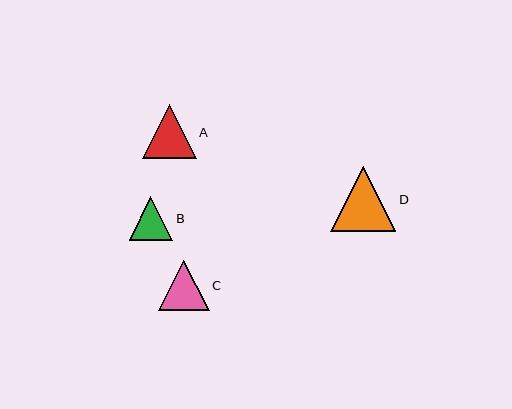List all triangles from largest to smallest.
From largest to smallest: D, A, C, B.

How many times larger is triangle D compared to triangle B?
Triangle D is approximately 1.5 times the size of triangle B.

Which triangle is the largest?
Triangle D is the largest with a size of approximately 65 pixels.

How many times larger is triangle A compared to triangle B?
Triangle A is approximately 1.2 times the size of triangle B.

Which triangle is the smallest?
Triangle B is the smallest with a size of approximately 43 pixels.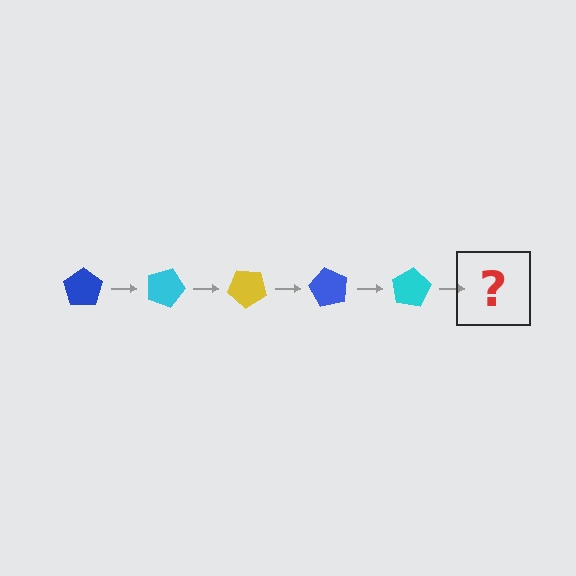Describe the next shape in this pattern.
It should be a yellow pentagon, rotated 100 degrees from the start.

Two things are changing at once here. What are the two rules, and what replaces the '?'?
The two rules are that it rotates 20 degrees each step and the color cycles through blue, cyan, and yellow. The '?' should be a yellow pentagon, rotated 100 degrees from the start.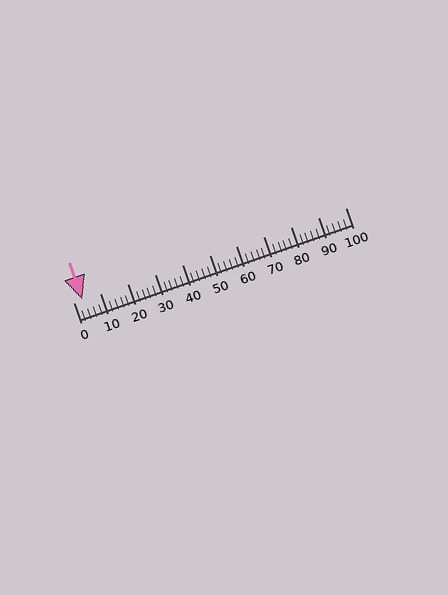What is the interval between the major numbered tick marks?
The major tick marks are spaced 10 units apart.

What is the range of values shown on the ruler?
The ruler shows values from 0 to 100.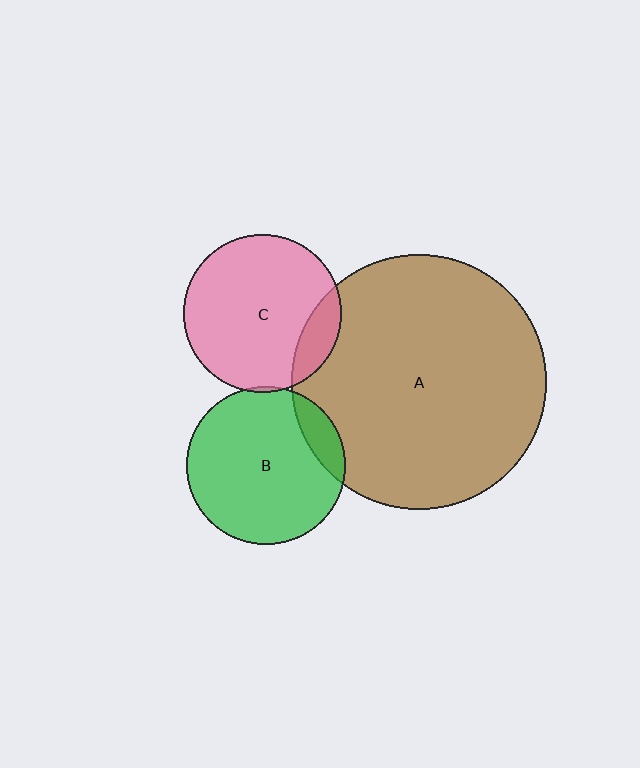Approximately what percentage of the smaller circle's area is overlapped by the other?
Approximately 15%.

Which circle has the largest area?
Circle A (brown).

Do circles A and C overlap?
Yes.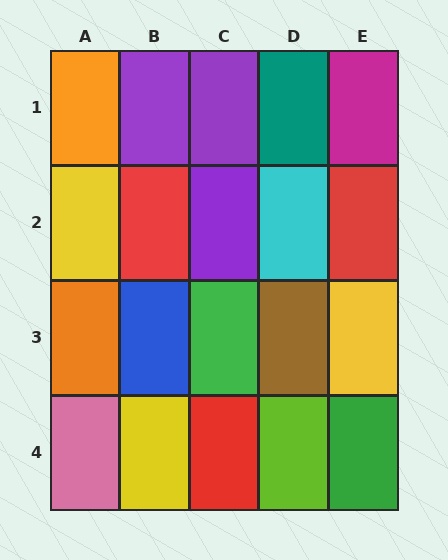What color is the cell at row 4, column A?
Pink.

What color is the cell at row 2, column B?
Red.